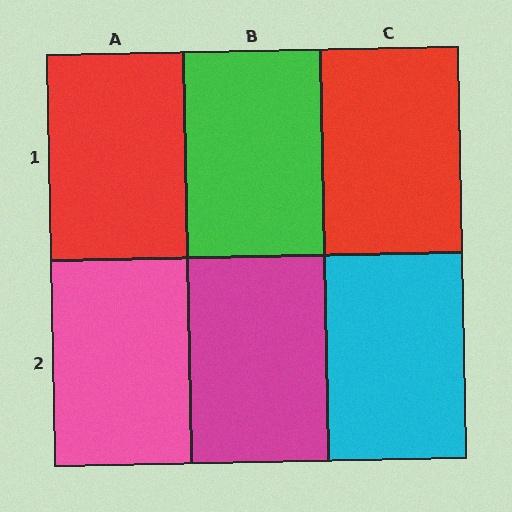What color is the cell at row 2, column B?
Magenta.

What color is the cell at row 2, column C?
Cyan.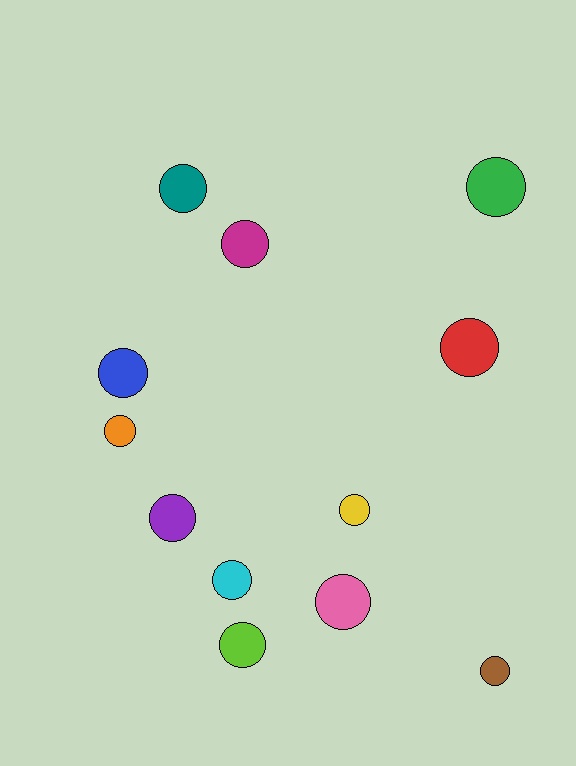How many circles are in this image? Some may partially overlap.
There are 12 circles.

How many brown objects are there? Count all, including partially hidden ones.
There is 1 brown object.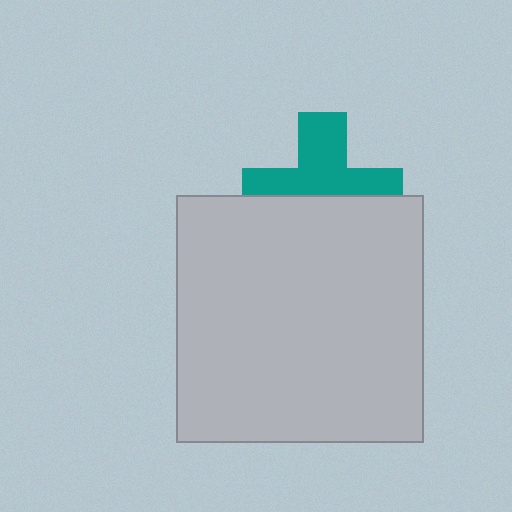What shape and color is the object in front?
The object in front is a light gray square.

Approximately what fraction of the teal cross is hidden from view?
Roughly 46% of the teal cross is hidden behind the light gray square.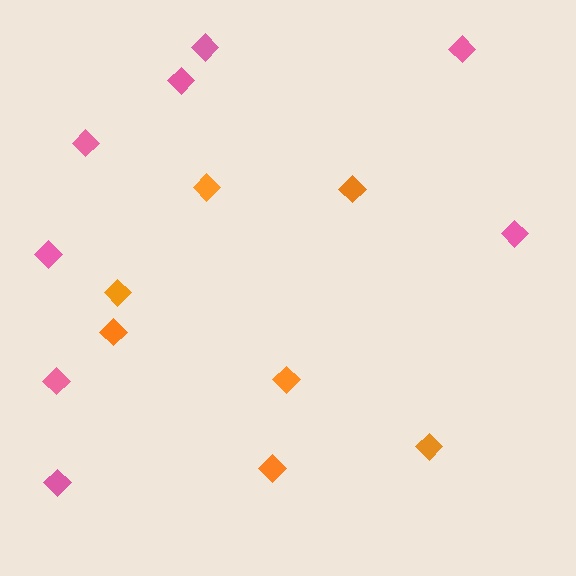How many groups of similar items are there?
There are 2 groups: one group of orange diamonds (7) and one group of pink diamonds (8).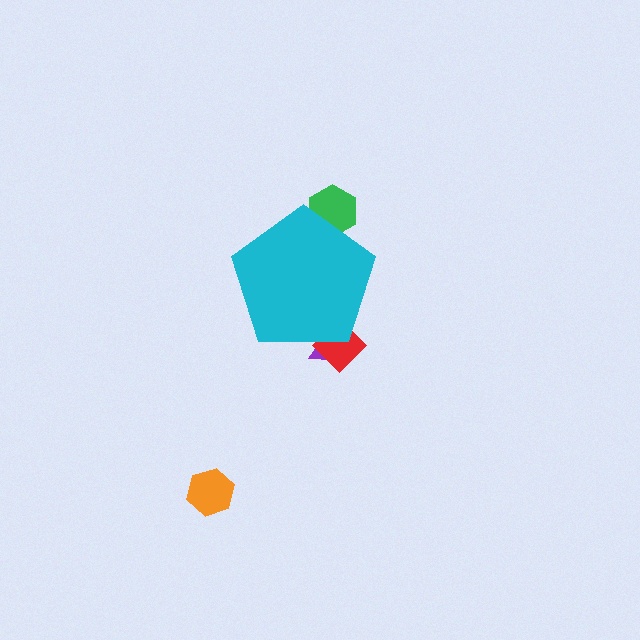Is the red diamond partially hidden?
Yes, the red diamond is partially hidden behind the cyan pentagon.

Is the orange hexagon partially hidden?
No, the orange hexagon is fully visible.